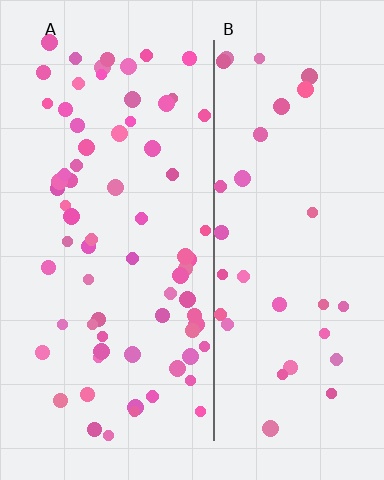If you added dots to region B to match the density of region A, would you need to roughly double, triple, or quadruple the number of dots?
Approximately double.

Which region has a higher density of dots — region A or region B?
A (the left).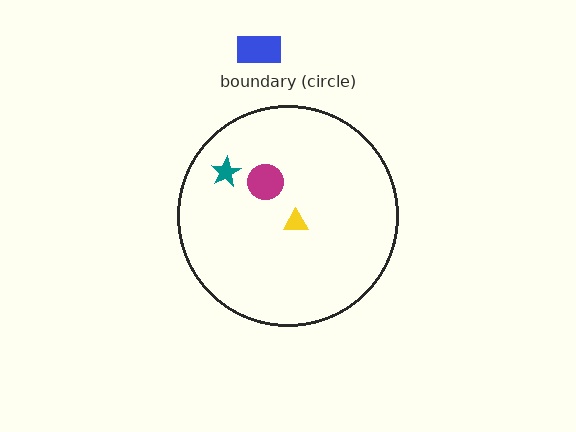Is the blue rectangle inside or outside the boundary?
Outside.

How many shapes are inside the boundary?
3 inside, 1 outside.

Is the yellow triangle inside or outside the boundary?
Inside.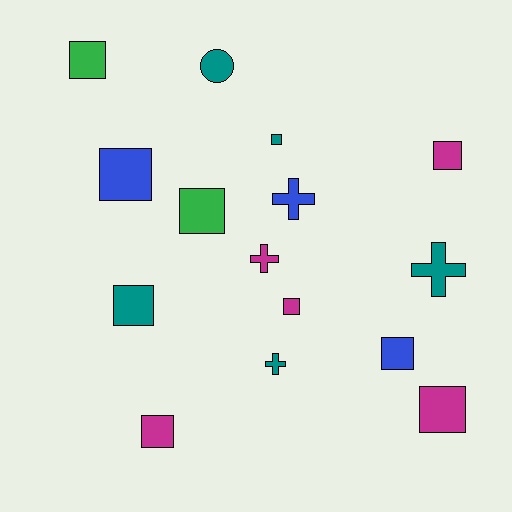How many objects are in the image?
There are 15 objects.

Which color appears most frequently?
Magenta, with 5 objects.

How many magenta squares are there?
There are 4 magenta squares.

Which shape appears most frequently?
Square, with 10 objects.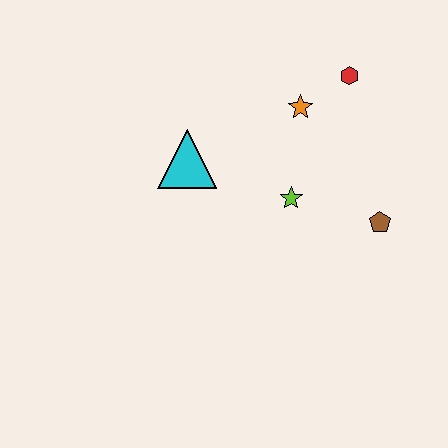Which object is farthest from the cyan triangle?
The brown pentagon is farthest from the cyan triangle.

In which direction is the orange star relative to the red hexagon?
The orange star is to the left of the red hexagon.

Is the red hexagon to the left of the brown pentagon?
Yes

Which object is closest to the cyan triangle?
The lime star is closest to the cyan triangle.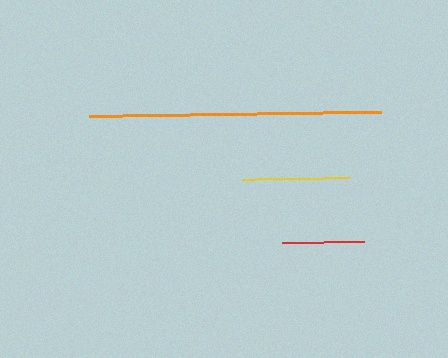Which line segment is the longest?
The orange line is the longest at approximately 292 pixels.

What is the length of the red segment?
The red segment is approximately 81 pixels long.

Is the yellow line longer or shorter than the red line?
The yellow line is longer than the red line.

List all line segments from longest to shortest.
From longest to shortest: orange, yellow, red.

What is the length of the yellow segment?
The yellow segment is approximately 107 pixels long.